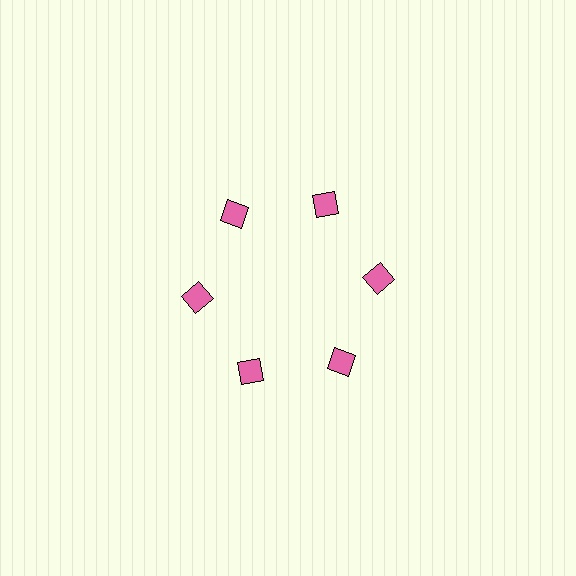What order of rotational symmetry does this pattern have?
This pattern has 6-fold rotational symmetry.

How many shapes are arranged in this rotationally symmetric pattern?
There are 6 shapes, arranged in 6 groups of 1.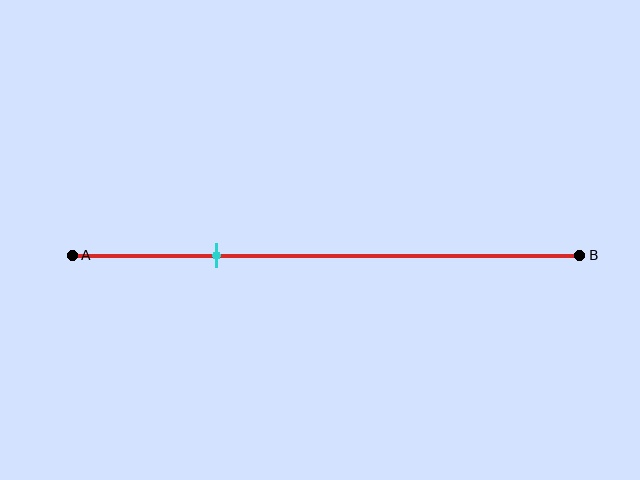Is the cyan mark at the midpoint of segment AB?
No, the mark is at about 30% from A, not at the 50% midpoint.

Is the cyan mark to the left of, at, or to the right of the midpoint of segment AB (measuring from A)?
The cyan mark is to the left of the midpoint of segment AB.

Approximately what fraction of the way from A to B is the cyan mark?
The cyan mark is approximately 30% of the way from A to B.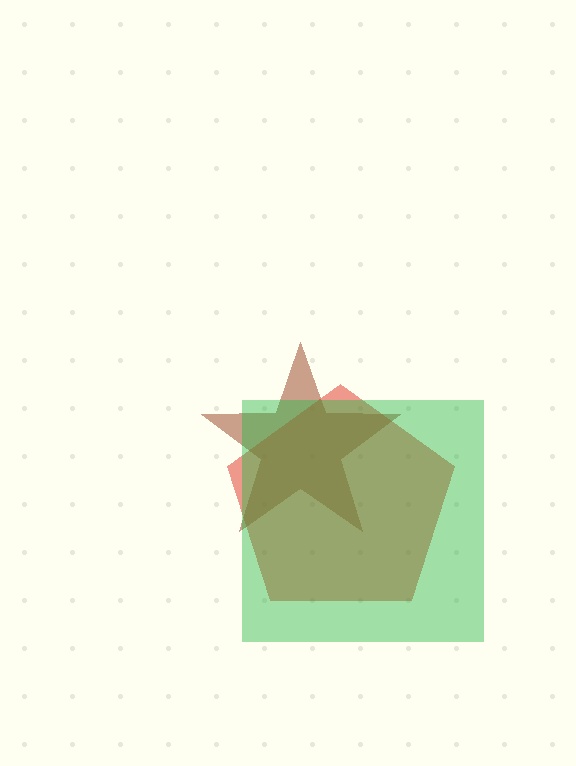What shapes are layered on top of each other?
The layered shapes are: a brown star, a red pentagon, a green square.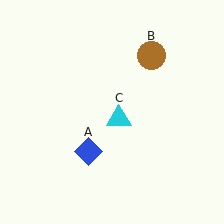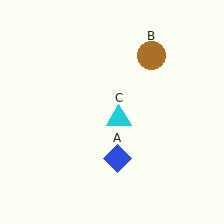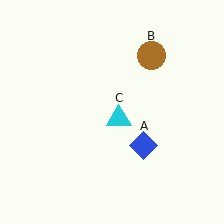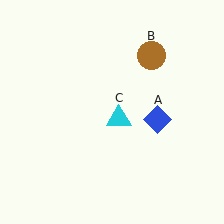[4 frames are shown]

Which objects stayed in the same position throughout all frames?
Brown circle (object B) and cyan triangle (object C) remained stationary.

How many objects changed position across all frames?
1 object changed position: blue diamond (object A).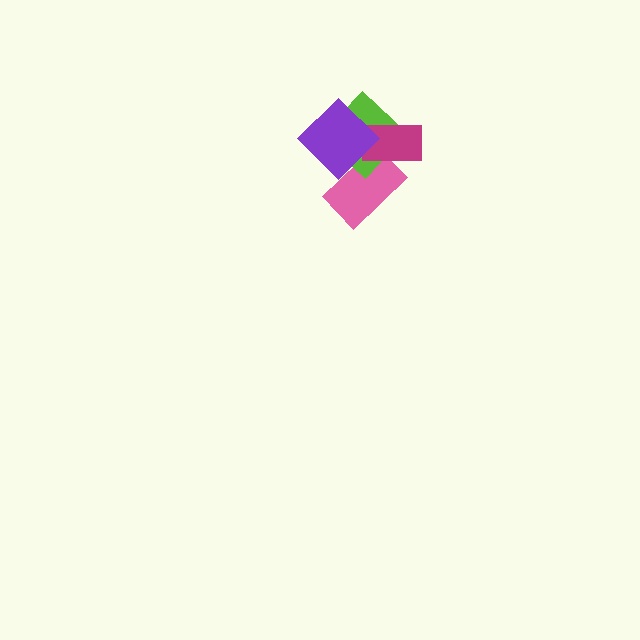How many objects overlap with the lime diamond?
3 objects overlap with the lime diamond.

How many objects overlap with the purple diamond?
3 objects overlap with the purple diamond.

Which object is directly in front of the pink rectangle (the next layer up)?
The lime diamond is directly in front of the pink rectangle.